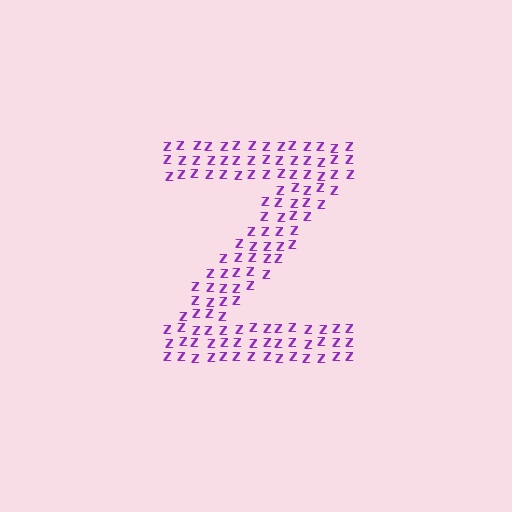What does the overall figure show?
The overall figure shows the letter Z.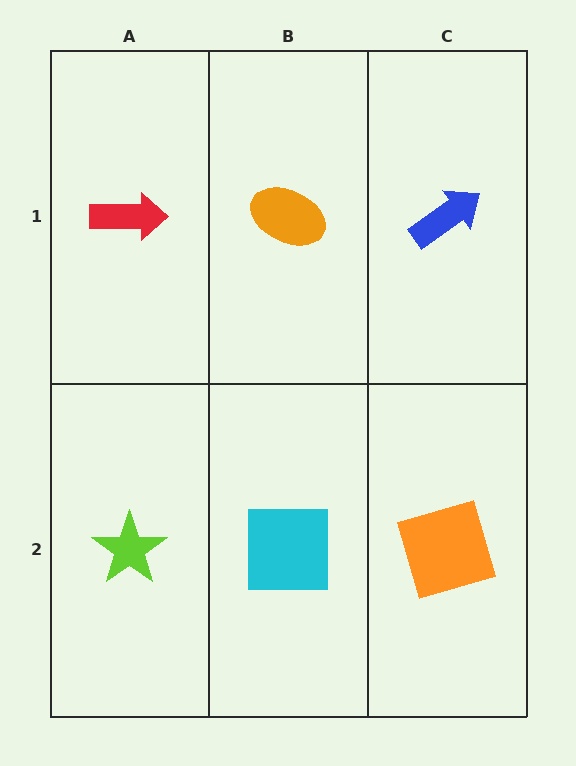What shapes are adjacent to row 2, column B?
An orange ellipse (row 1, column B), a lime star (row 2, column A), an orange square (row 2, column C).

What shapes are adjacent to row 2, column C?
A blue arrow (row 1, column C), a cyan square (row 2, column B).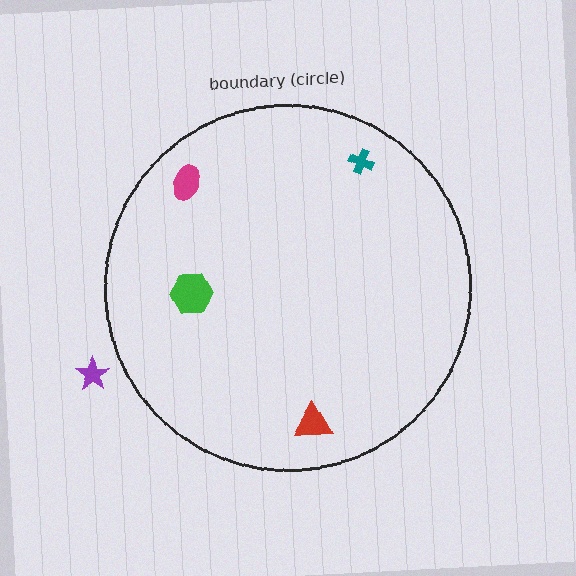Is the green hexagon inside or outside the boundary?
Inside.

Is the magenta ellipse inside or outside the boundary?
Inside.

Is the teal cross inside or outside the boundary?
Inside.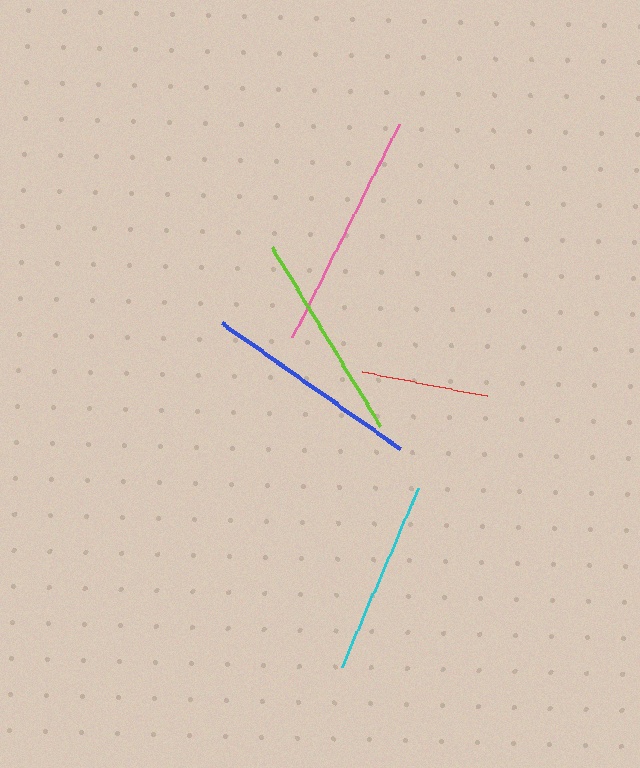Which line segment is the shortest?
The red line is the shortest at approximately 126 pixels.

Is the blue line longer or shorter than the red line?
The blue line is longer than the red line.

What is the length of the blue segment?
The blue segment is approximately 218 pixels long.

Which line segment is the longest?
The pink line is the longest at approximately 239 pixels.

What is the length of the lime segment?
The lime segment is approximately 209 pixels long.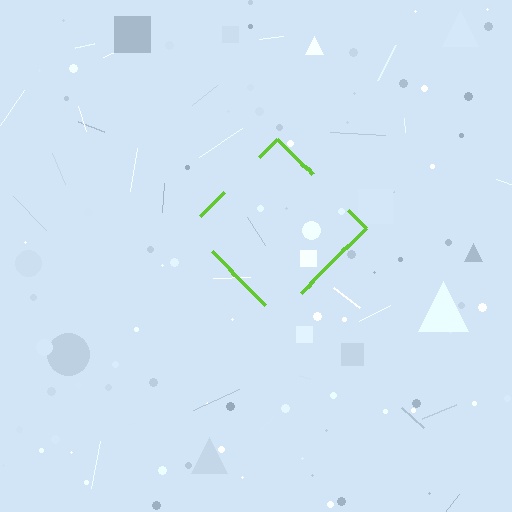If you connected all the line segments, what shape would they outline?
They would outline a diamond.